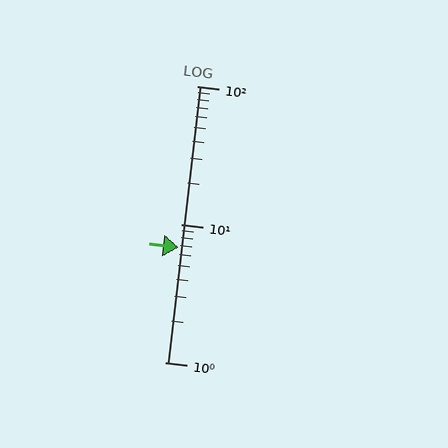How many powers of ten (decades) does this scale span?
The scale spans 2 decades, from 1 to 100.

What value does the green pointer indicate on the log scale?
The pointer indicates approximately 6.8.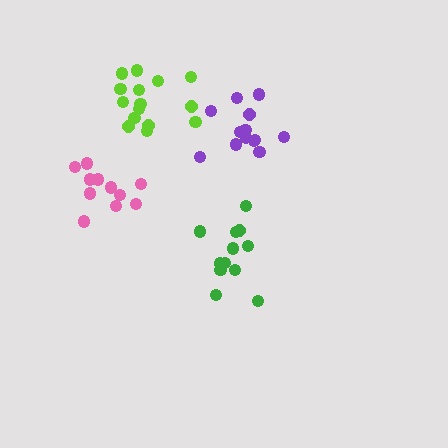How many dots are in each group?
Group 1: 13 dots, Group 2: 12 dots, Group 3: 11 dots, Group 4: 15 dots (51 total).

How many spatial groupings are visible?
There are 4 spatial groupings.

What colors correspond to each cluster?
The clusters are colored: purple, green, pink, lime.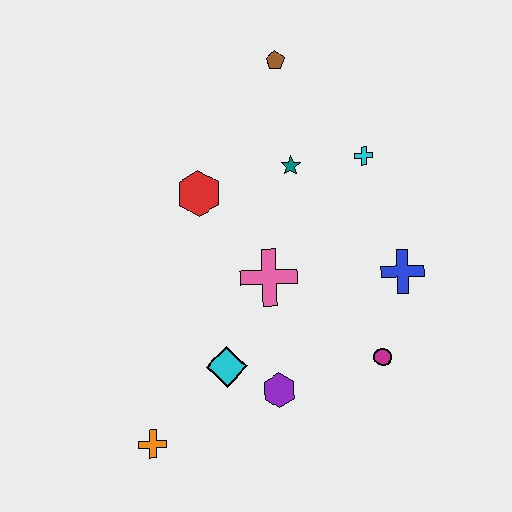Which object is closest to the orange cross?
The cyan diamond is closest to the orange cross.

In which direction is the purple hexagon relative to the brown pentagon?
The purple hexagon is below the brown pentagon.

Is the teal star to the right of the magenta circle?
No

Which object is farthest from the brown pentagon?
The orange cross is farthest from the brown pentagon.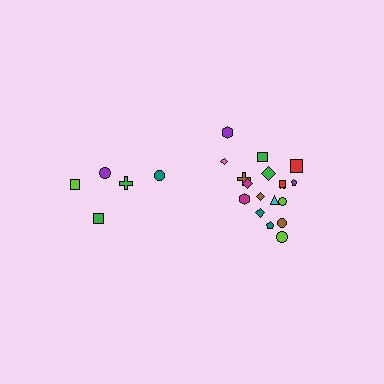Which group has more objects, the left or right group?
The right group.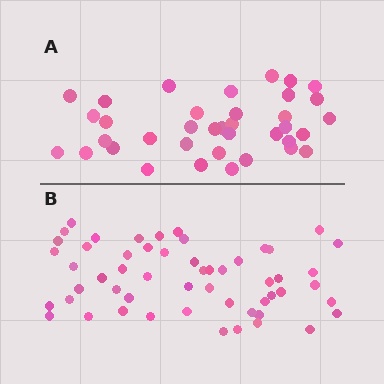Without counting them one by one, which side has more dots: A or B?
Region B (the bottom region) has more dots.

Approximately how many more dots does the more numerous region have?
Region B has approximately 15 more dots than region A.